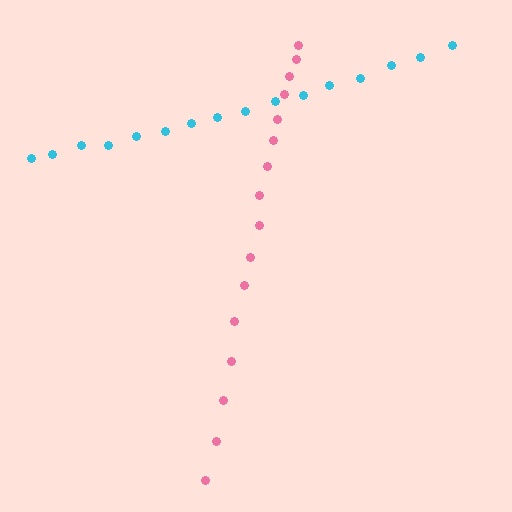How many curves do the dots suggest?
There are 2 distinct paths.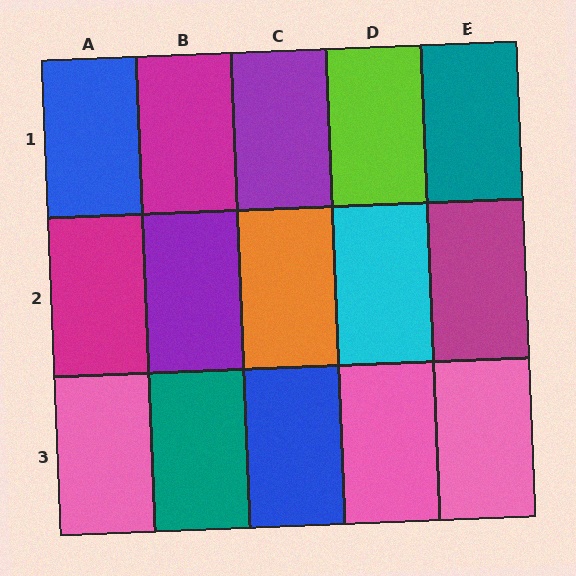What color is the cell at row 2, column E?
Magenta.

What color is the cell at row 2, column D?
Cyan.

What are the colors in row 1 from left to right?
Blue, magenta, purple, lime, teal.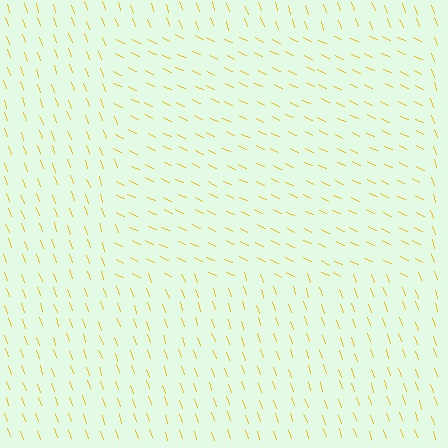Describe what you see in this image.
The image is filled with small yellow line segments. A rectangle region in the image has lines oriented differently from the surrounding lines, creating a visible texture boundary.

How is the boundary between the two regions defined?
The boundary is defined purely by a change in line orientation (approximately 45 degrees difference). All lines are the same color and thickness.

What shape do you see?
I see a rectangle.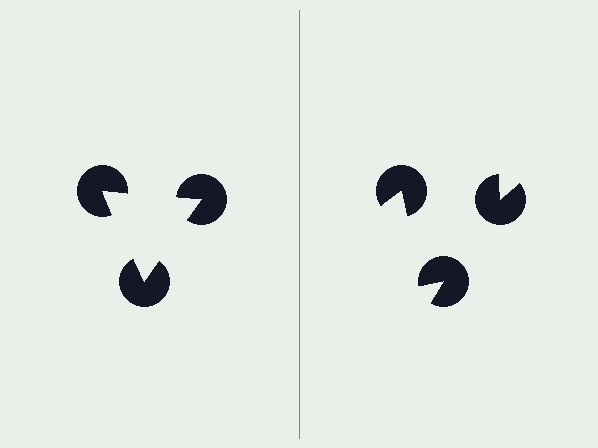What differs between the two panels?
The pac-man discs are positioned identically on both sides; only the wedge orientations differ. On the left they align to a triangle; on the right they are misaligned.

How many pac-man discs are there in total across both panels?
6 — 3 on each side.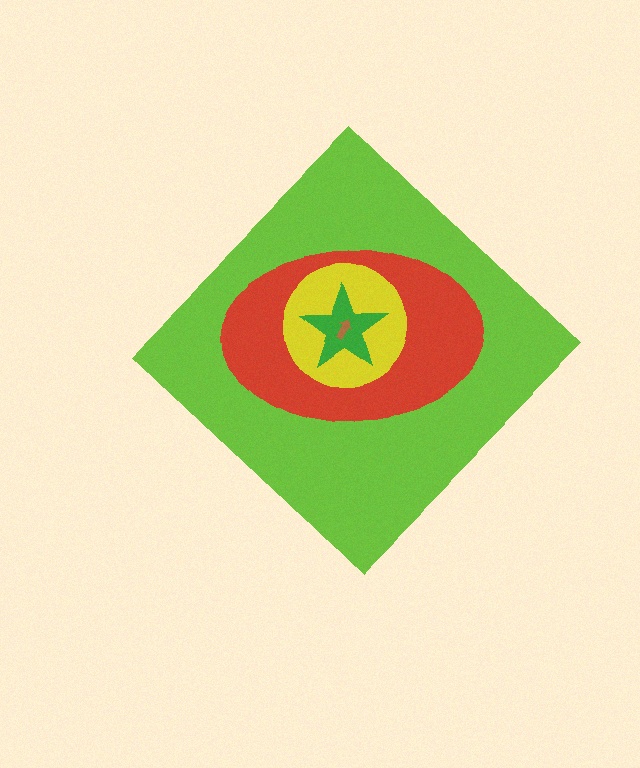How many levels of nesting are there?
5.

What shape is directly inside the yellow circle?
The green star.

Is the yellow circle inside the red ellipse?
Yes.